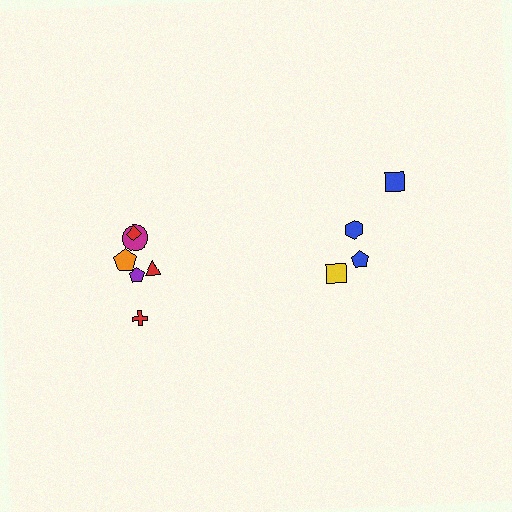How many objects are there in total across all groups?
There are 10 objects.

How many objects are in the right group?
There are 4 objects.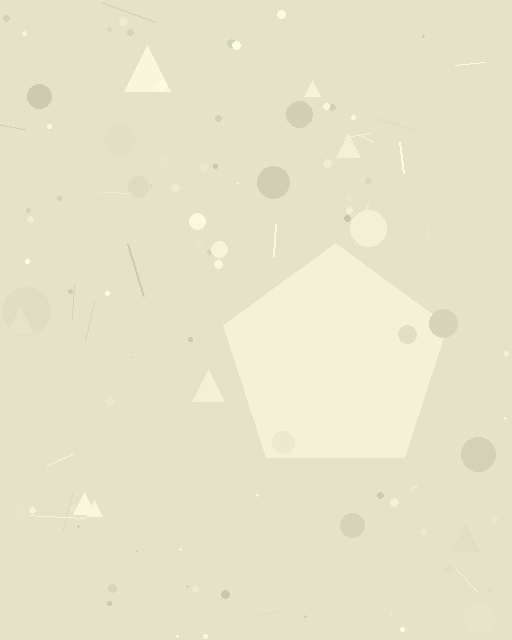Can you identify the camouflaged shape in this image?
The camouflaged shape is a pentagon.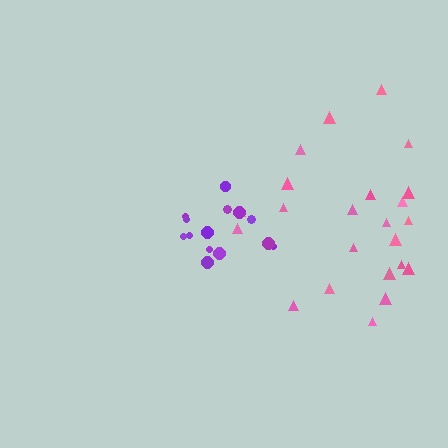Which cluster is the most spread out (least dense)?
Pink.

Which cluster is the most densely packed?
Purple.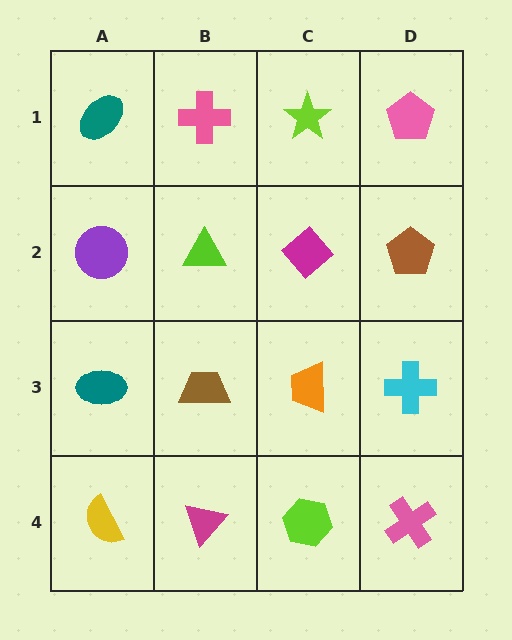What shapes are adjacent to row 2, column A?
A teal ellipse (row 1, column A), a teal ellipse (row 3, column A), a lime triangle (row 2, column B).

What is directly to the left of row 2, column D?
A magenta diamond.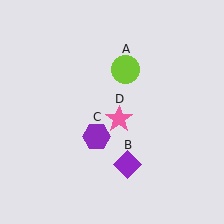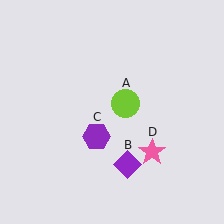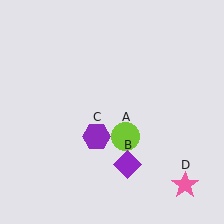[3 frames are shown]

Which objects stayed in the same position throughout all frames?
Purple diamond (object B) and purple hexagon (object C) remained stationary.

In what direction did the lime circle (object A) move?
The lime circle (object A) moved down.